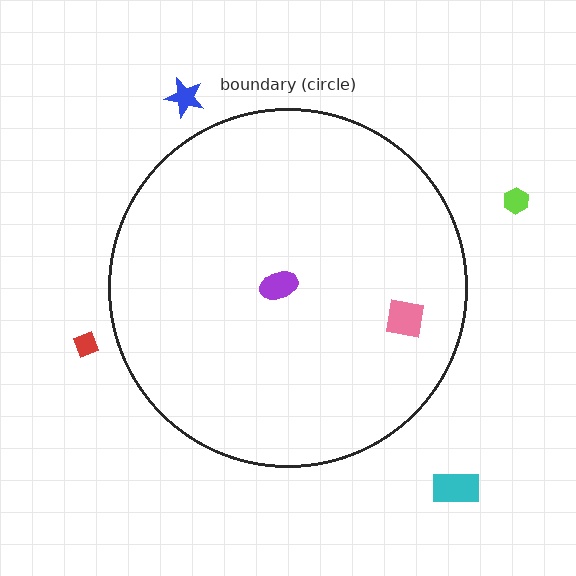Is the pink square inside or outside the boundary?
Inside.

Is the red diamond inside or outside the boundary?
Outside.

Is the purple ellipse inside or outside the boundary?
Inside.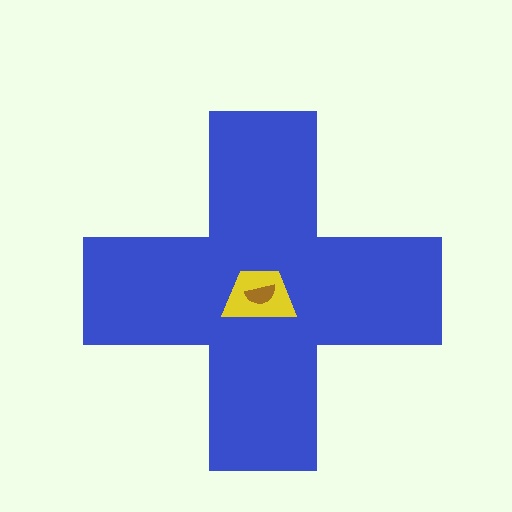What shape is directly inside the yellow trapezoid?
The brown semicircle.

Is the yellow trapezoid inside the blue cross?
Yes.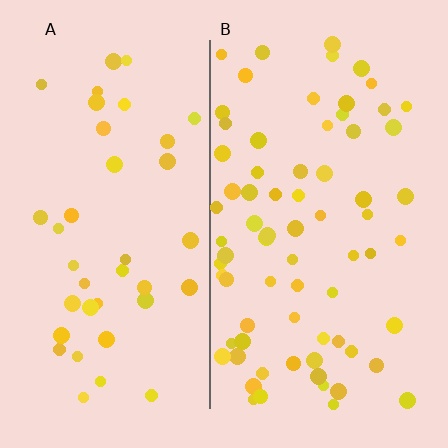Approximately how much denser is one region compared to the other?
Approximately 1.9× — region B over region A.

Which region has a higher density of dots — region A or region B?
B (the right).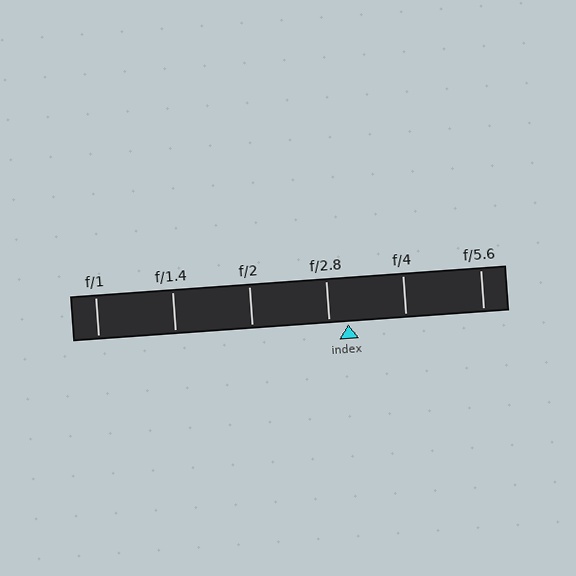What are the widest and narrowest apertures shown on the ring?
The widest aperture shown is f/1 and the narrowest is f/5.6.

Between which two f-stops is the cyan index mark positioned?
The index mark is between f/2.8 and f/4.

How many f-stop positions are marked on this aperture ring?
There are 6 f-stop positions marked.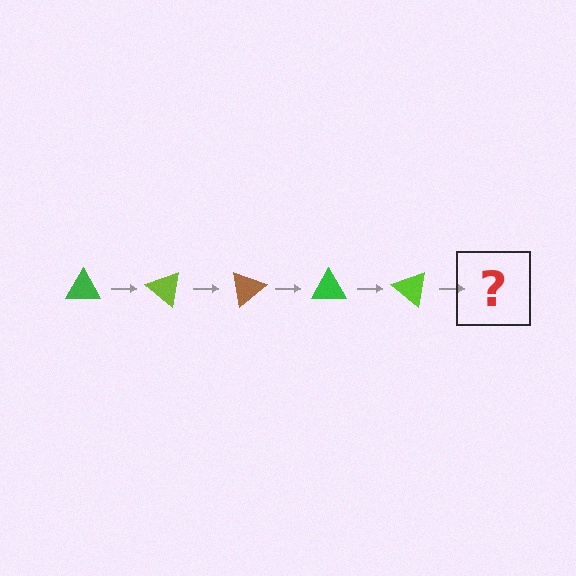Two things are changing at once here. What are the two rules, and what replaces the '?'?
The two rules are that it rotates 40 degrees each step and the color cycles through green, lime, and brown. The '?' should be a brown triangle, rotated 200 degrees from the start.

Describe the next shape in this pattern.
It should be a brown triangle, rotated 200 degrees from the start.